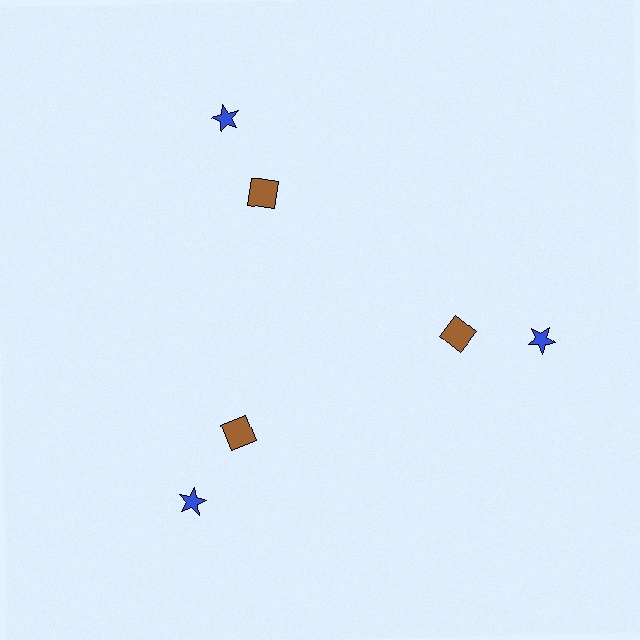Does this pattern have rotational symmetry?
Yes, this pattern has 3-fold rotational symmetry. It looks the same after rotating 120 degrees around the center.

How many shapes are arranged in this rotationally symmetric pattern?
There are 6 shapes, arranged in 3 groups of 2.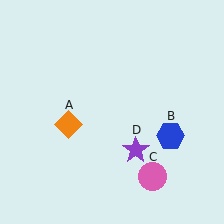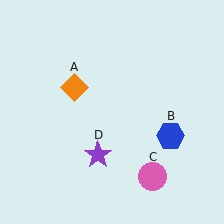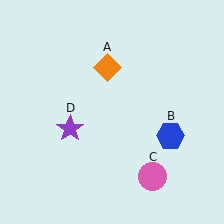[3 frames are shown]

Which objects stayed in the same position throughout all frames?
Blue hexagon (object B) and pink circle (object C) remained stationary.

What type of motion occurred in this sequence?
The orange diamond (object A), purple star (object D) rotated clockwise around the center of the scene.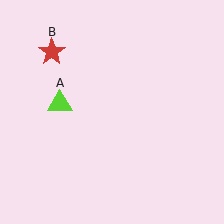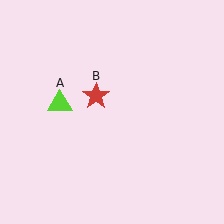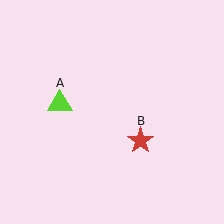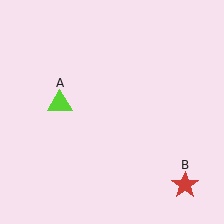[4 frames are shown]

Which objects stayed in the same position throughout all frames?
Lime triangle (object A) remained stationary.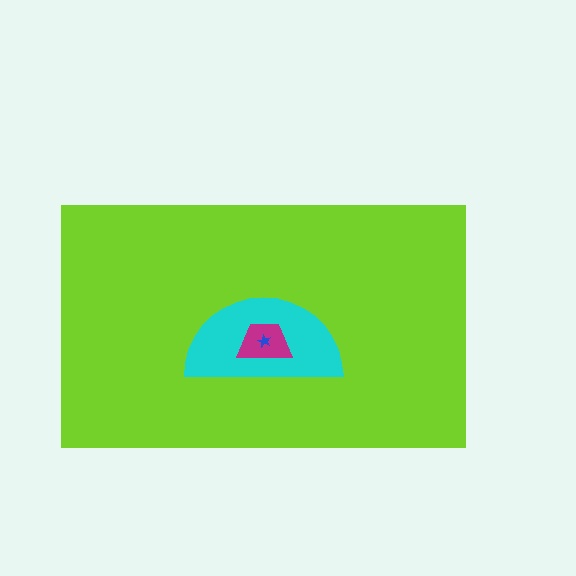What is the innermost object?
The blue star.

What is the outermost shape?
The lime rectangle.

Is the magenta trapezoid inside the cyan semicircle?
Yes.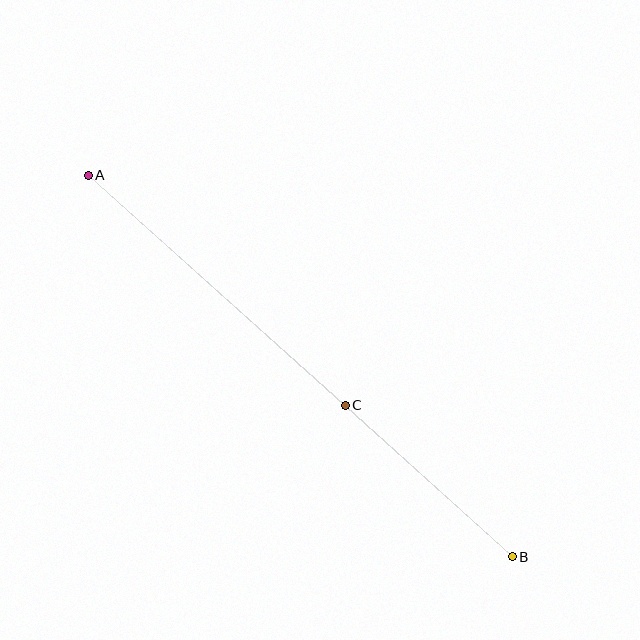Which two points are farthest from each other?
Points A and B are farthest from each other.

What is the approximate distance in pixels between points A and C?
The distance between A and C is approximately 345 pixels.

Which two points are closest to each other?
Points B and C are closest to each other.